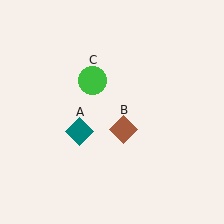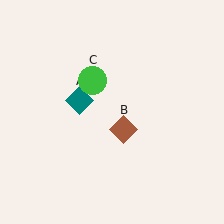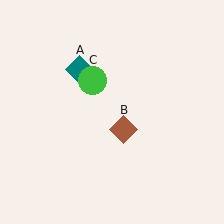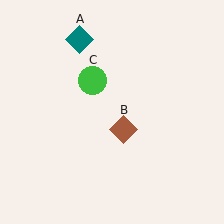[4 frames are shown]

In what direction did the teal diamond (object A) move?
The teal diamond (object A) moved up.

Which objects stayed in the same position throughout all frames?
Brown diamond (object B) and green circle (object C) remained stationary.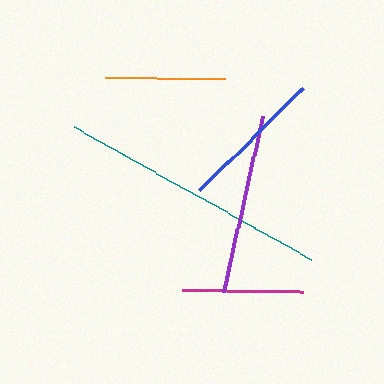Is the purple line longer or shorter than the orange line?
The purple line is longer than the orange line.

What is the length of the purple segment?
The purple segment is approximately 180 pixels long.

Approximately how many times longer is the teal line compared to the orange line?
The teal line is approximately 2.3 times the length of the orange line.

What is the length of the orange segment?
The orange segment is approximately 120 pixels long.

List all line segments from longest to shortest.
From longest to shortest: teal, purple, blue, magenta, orange.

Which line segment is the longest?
The teal line is the longest at approximately 271 pixels.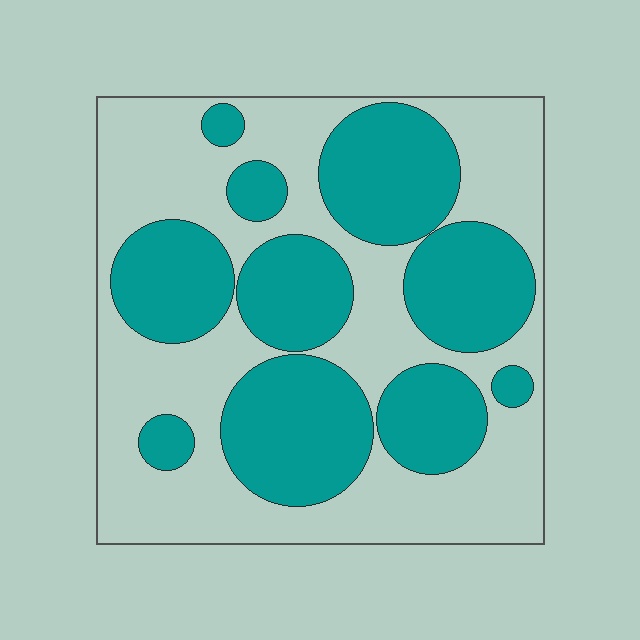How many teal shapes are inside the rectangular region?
10.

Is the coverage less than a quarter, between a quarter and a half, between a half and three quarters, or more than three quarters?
Between a quarter and a half.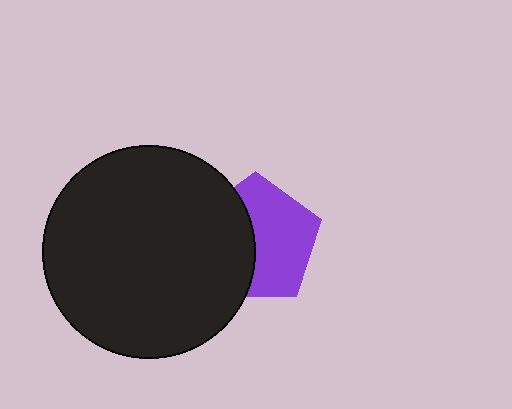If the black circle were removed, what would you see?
You would see the complete purple pentagon.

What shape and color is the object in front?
The object in front is a black circle.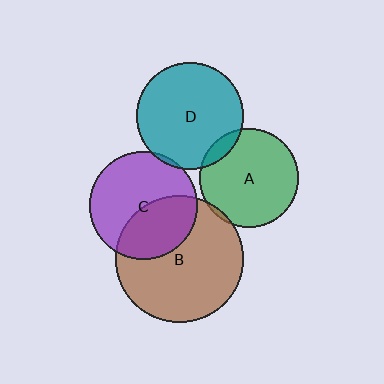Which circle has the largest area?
Circle B (brown).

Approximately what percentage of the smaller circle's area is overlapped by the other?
Approximately 5%.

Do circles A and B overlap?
Yes.